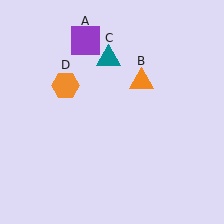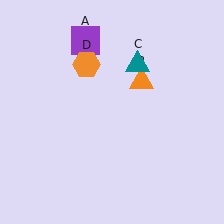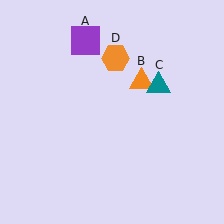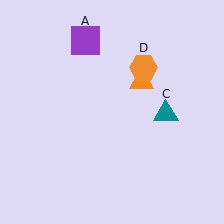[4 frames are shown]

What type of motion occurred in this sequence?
The teal triangle (object C), orange hexagon (object D) rotated clockwise around the center of the scene.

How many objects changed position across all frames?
2 objects changed position: teal triangle (object C), orange hexagon (object D).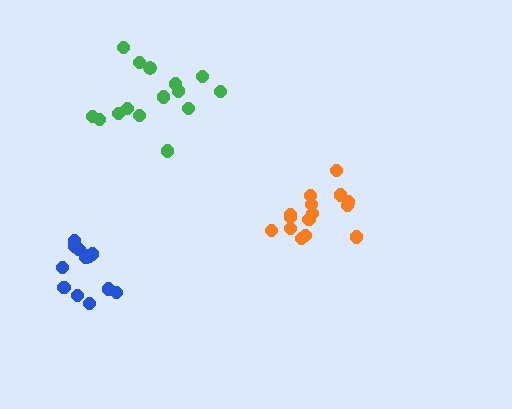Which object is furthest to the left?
The blue cluster is leftmost.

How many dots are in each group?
Group 1: 13 dots, Group 2: 15 dots, Group 3: 15 dots (43 total).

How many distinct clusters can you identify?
There are 3 distinct clusters.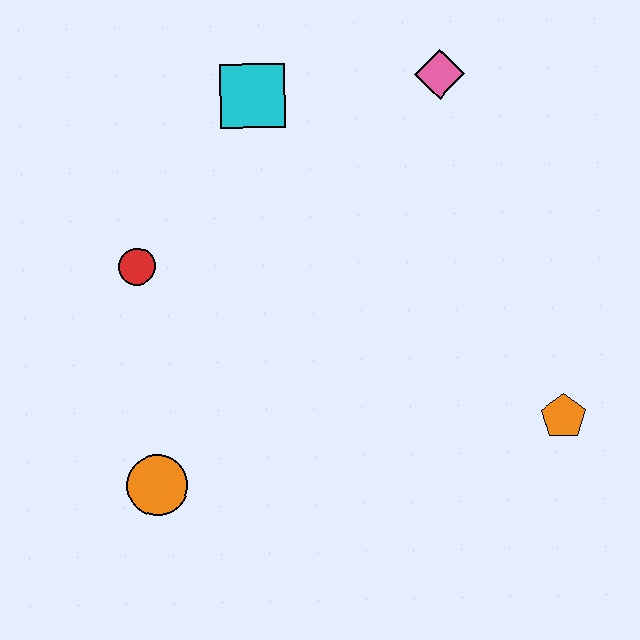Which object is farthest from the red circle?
The orange pentagon is farthest from the red circle.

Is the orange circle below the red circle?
Yes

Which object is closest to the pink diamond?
The cyan square is closest to the pink diamond.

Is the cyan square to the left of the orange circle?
No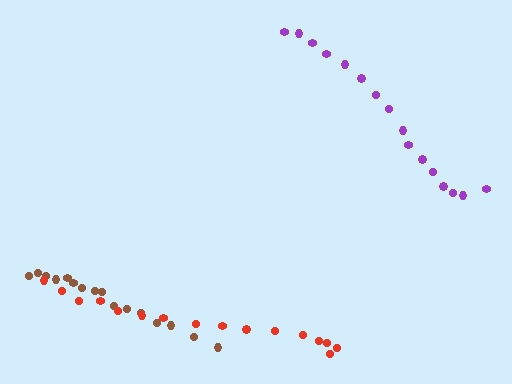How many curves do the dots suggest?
There are 3 distinct paths.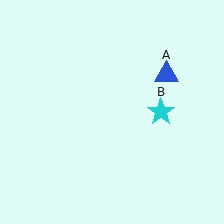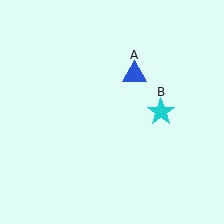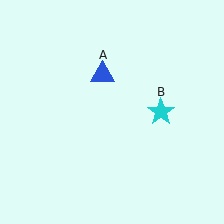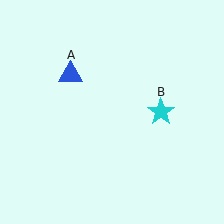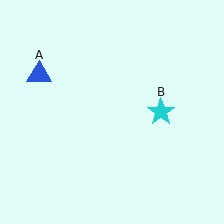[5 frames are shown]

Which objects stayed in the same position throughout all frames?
Cyan star (object B) remained stationary.